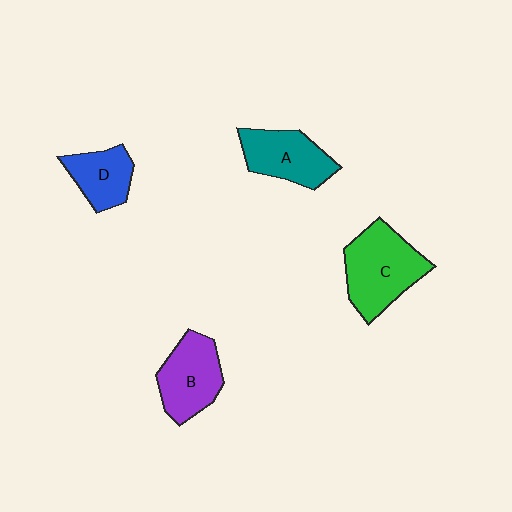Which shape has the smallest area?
Shape D (blue).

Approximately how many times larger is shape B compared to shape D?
Approximately 1.3 times.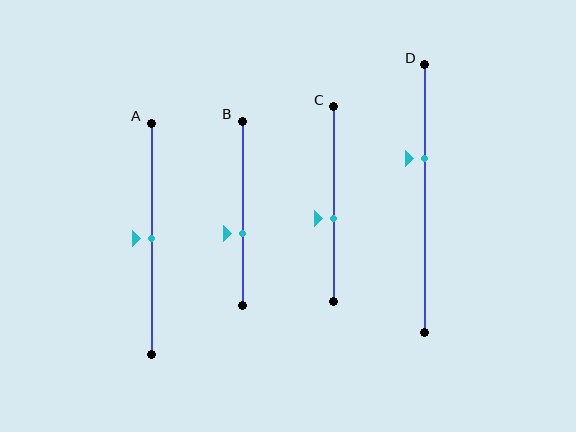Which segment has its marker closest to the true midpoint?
Segment A has its marker closest to the true midpoint.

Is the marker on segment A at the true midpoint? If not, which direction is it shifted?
Yes, the marker on segment A is at the true midpoint.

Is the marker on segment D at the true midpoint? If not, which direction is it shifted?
No, the marker on segment D is shifted upward by about 15% of the segment length.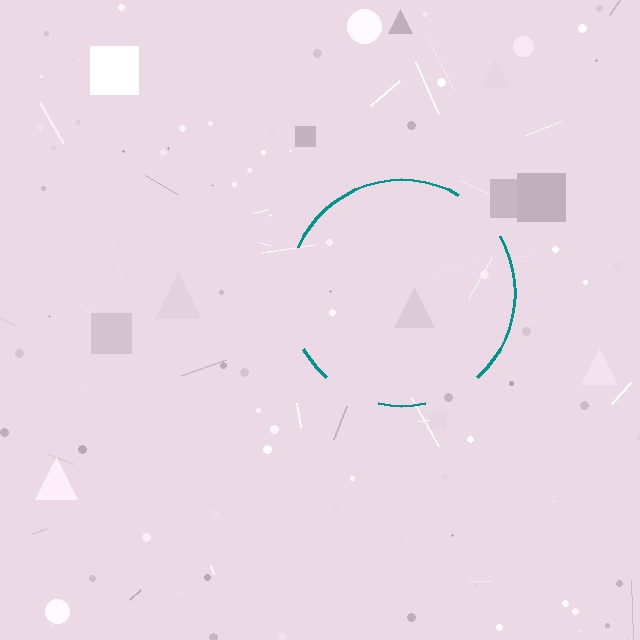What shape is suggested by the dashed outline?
The dashed outline suggests a circle.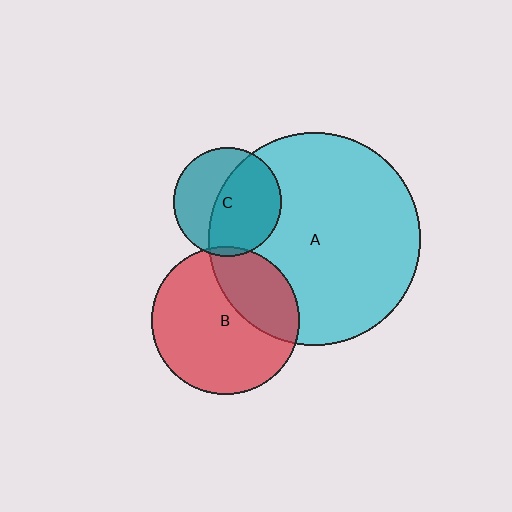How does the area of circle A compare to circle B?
Approximately 2.1 times.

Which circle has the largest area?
Circle A (cyan).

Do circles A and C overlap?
Yes.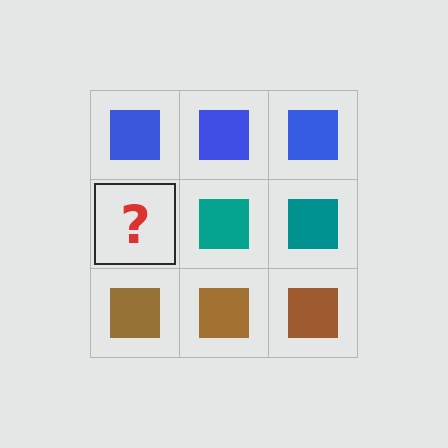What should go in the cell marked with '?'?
The missing cell should contain a teal square.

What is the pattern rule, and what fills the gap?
The rule is that each row has a consistent color. The gap should be filled with a teal square.